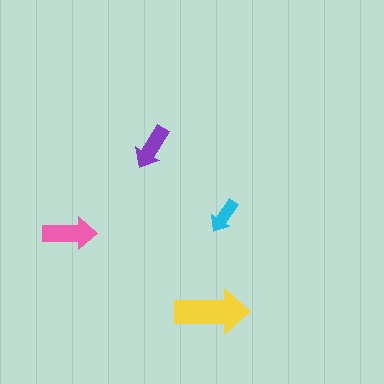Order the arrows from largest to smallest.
the yellow one, the pink one, the purple one, the cyan one.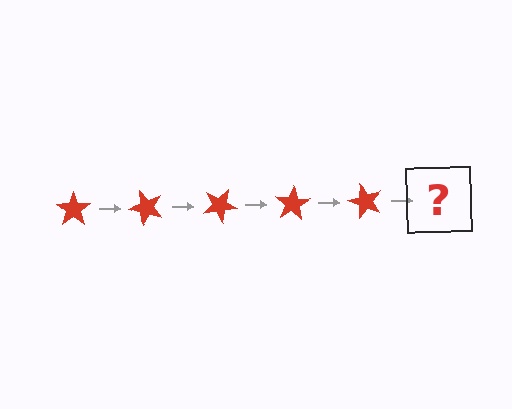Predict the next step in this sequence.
The next step is a red star rotated 250 degrees.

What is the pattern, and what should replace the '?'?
The pattern is that the star rotates 50 degrees each step. The '?' should be a red star rotated 250 degrees.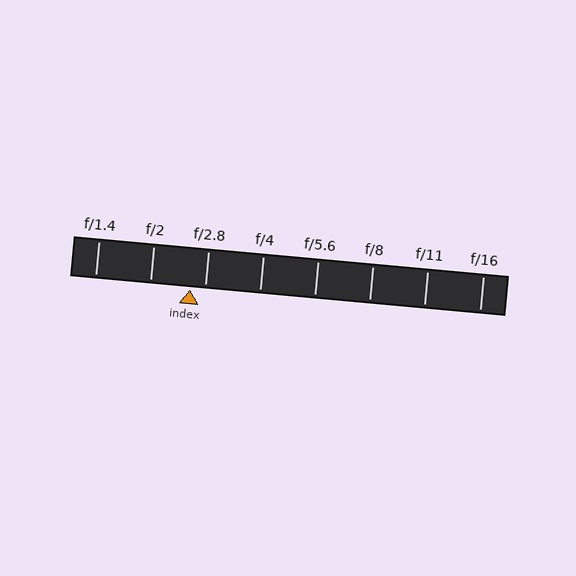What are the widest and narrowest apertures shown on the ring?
The widest aperture shown is f/1.4 and the narrowest is f/16.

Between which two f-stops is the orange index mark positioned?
The index mark is between f/2 and f/2.8.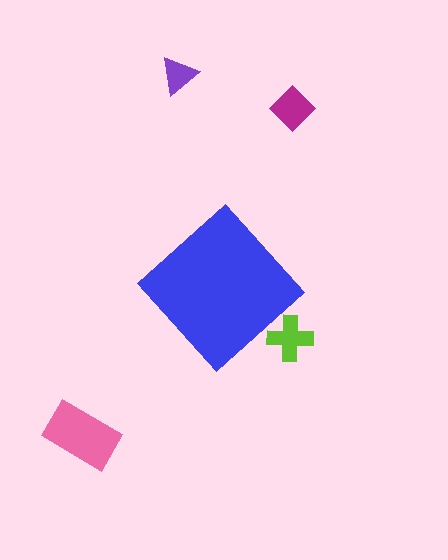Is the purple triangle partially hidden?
No, the purple triangle is fully visible.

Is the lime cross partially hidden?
Yes, the lime cross is partially hidden behind the blue diamond.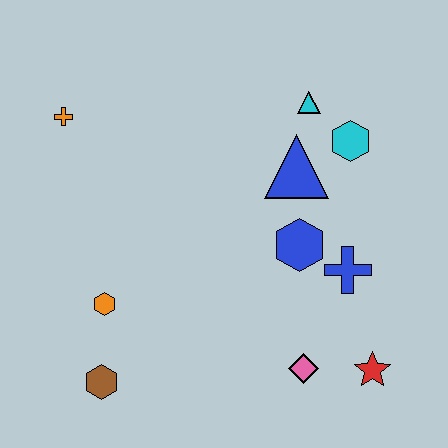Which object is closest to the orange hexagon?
The brown hexagon is closest to the orange hexagon.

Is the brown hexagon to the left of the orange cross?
No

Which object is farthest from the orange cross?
The red star is farthest from the orange cross.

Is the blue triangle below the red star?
No